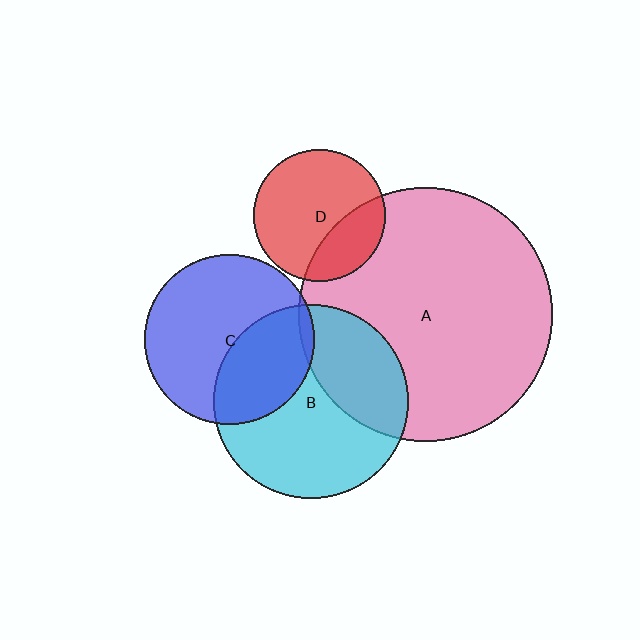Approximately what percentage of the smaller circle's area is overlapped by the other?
Approximately 5%.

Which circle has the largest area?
Circle A (pink).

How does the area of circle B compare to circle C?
Approximately 1.3 times.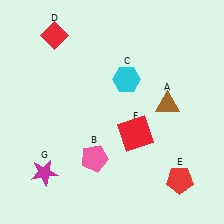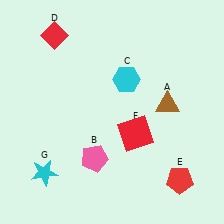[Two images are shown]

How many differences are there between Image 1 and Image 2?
There is 1 difference between the two images.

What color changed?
The star (G) changed from magenta in Image 1 to cyan in Image 2.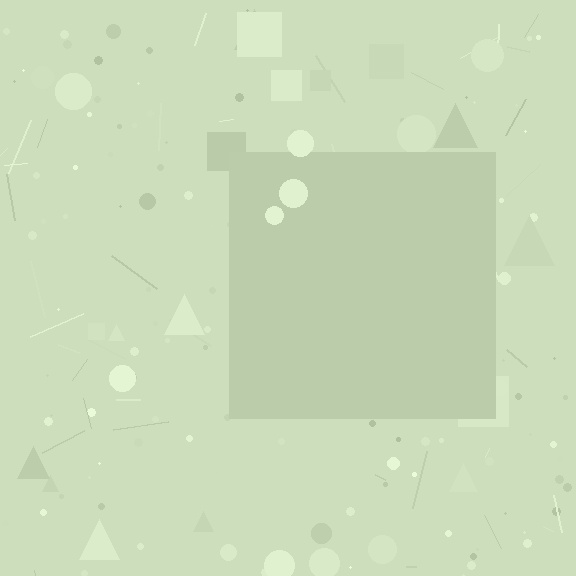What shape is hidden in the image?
A square is hidden in the image.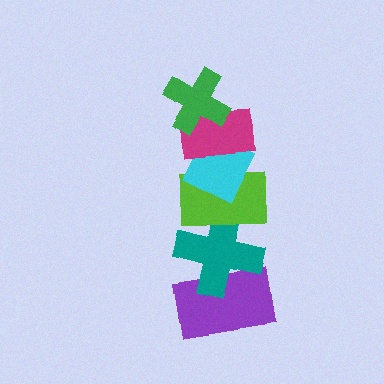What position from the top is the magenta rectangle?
The magenta rectangle is 2nd from the top.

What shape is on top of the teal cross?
The lime rectangle is on top of the teal cross.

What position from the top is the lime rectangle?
The lime rectangle is 4th from the top.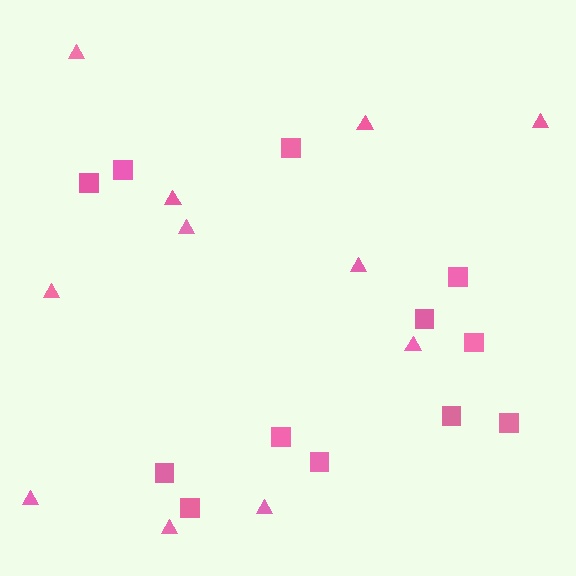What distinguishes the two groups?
There are 2 groups: one group of triangles (11) and one group of squares (12).